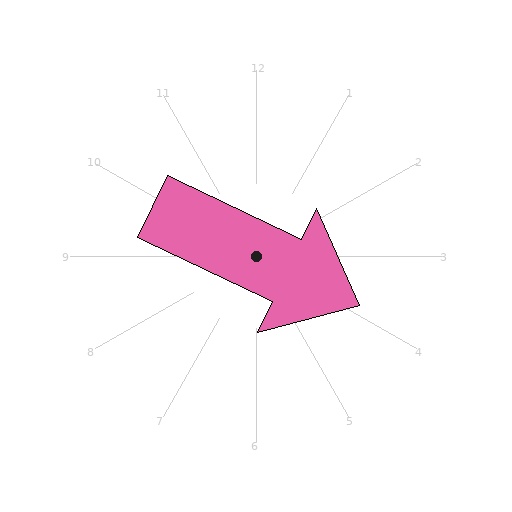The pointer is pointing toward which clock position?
Roughly 4 o'clock.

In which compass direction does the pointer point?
Southeast.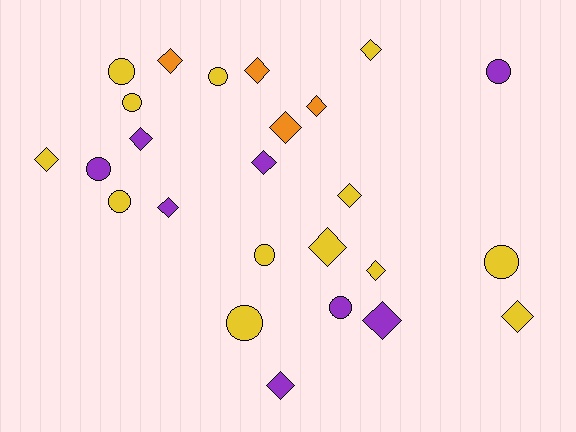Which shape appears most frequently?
Diamond, with 15 objects.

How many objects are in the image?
There are 25 objects.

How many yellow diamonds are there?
There are 6 yellow diamonds.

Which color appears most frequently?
Yellow, with 13 objects.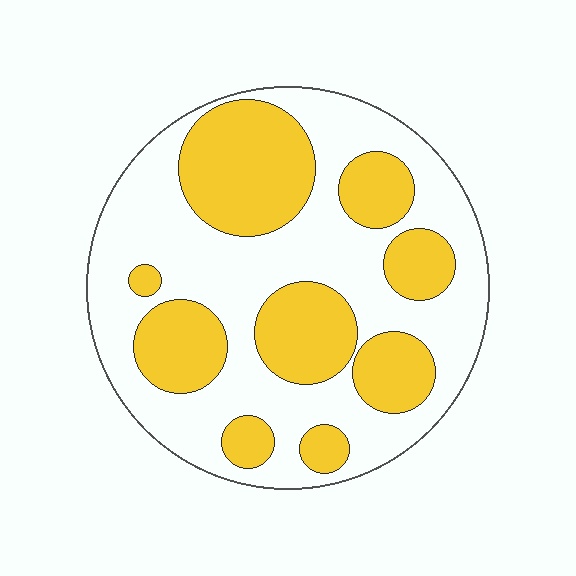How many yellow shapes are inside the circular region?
9.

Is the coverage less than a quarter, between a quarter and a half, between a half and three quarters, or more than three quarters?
Between a quarter and a half.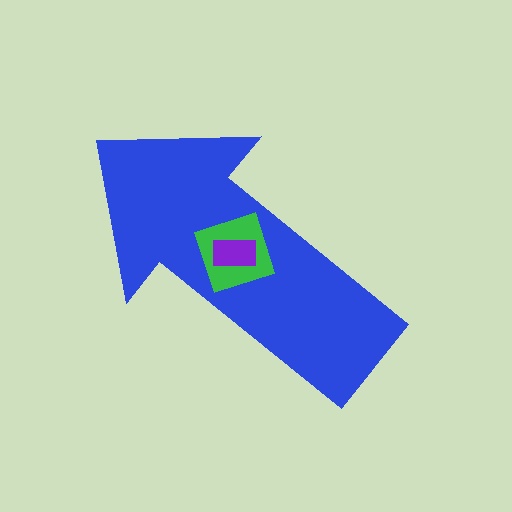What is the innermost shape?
The purple rectangle.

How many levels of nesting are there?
3.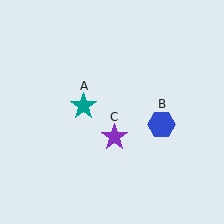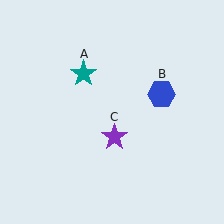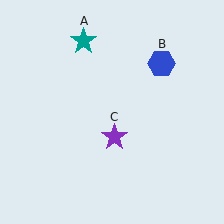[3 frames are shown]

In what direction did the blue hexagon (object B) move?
The blue hexagon (object B) moved up.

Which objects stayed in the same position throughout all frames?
Purple star (object C) remained stationary.